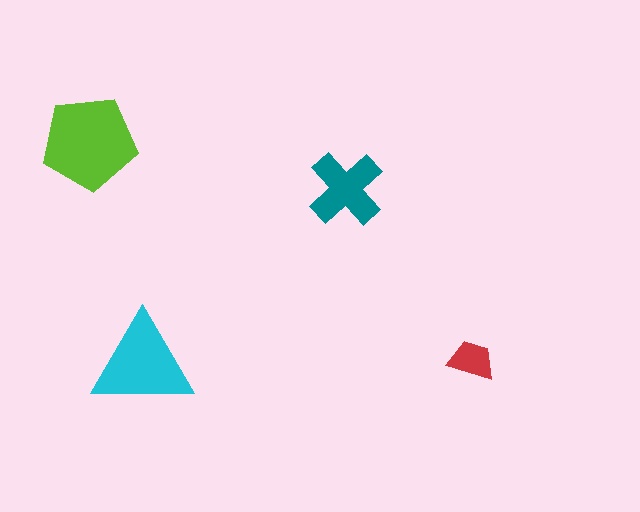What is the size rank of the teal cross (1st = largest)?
3rd.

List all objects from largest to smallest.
The lime pentagon, the cyan triangle, the teal cross, the red trapezoid.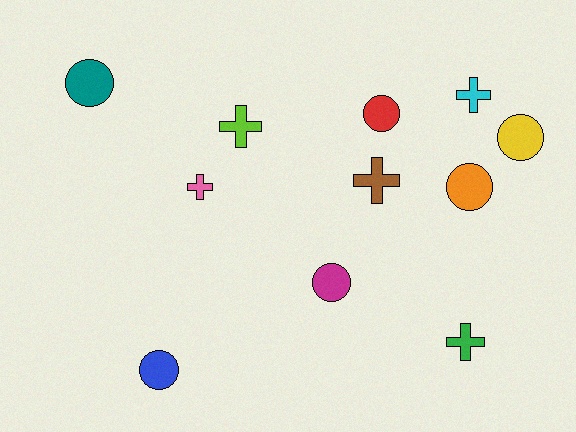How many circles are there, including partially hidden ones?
There are 6 circles.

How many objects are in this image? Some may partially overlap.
There are 11 objects.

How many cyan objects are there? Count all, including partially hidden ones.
There is 1 cyan object.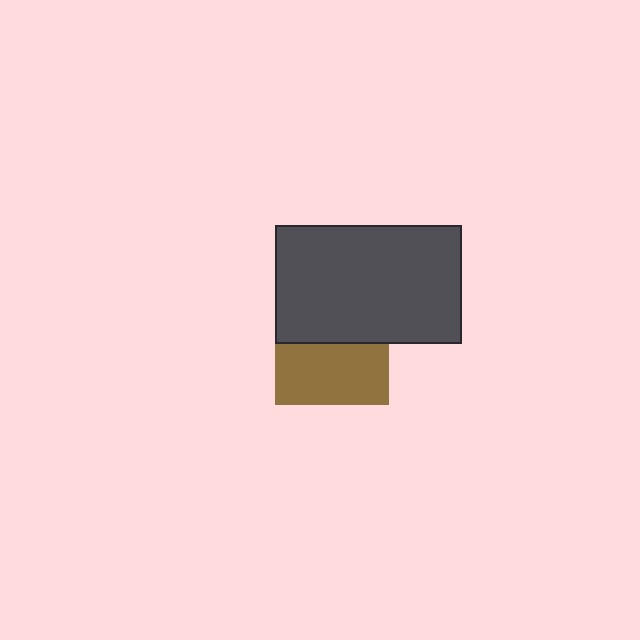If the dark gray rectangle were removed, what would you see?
You would see the complete brown square.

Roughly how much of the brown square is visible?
About half of it is visible (roughly 53%).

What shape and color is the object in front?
The object in front is a dark gray rectangle.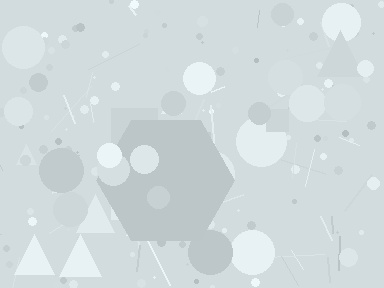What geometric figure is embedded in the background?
A hexagon is embedded in the background.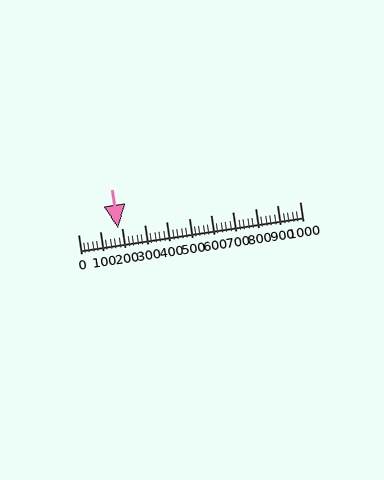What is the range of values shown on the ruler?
The ruler shows values from 0 to 1000.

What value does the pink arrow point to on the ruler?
The pink arrow points to approximately 180.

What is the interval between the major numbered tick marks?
The major tick marks are spaced 100 units apart.